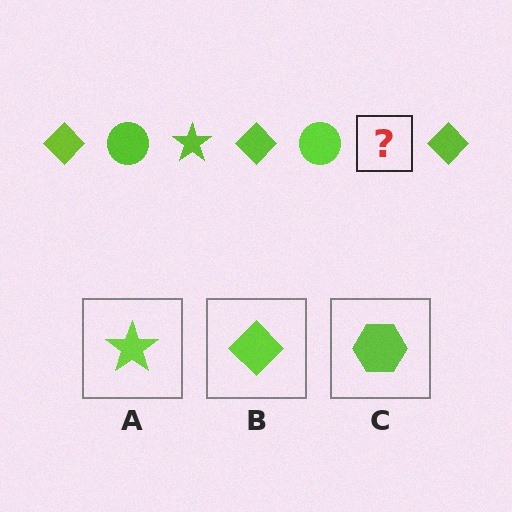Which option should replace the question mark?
Option A.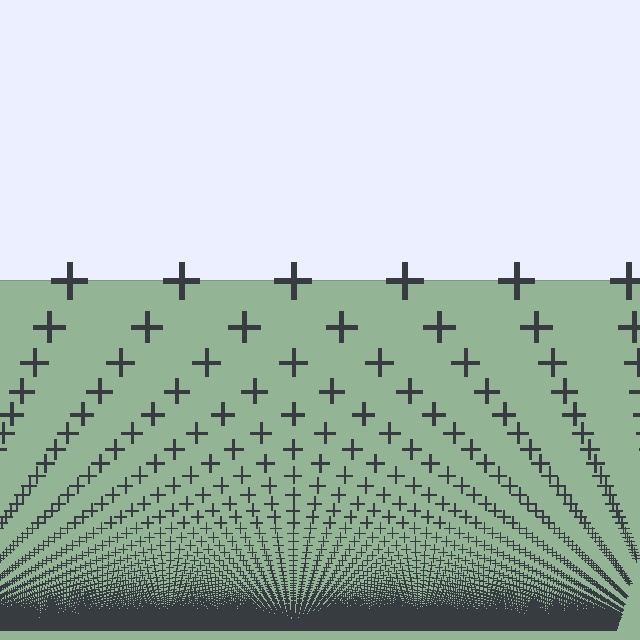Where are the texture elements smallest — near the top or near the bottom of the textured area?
Near the bottom.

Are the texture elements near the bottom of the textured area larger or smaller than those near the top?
Smaller. The gradient is inverted — elements near the bottom are smaller and denser.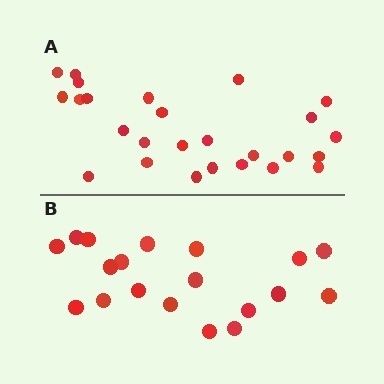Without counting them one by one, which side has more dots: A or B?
Region A (the top region) has more dots.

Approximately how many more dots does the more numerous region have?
Region A has roughly 8 or so more dots than region B.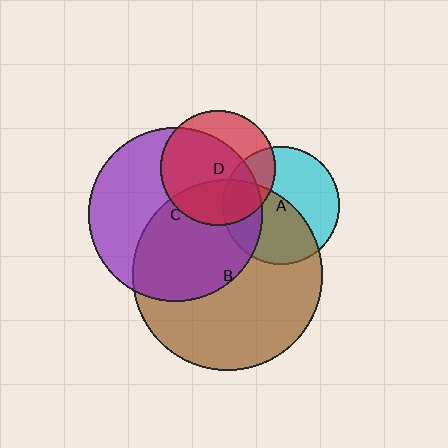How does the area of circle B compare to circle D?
Approximately 2.8 times.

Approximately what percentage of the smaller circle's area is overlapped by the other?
Approximately 25%.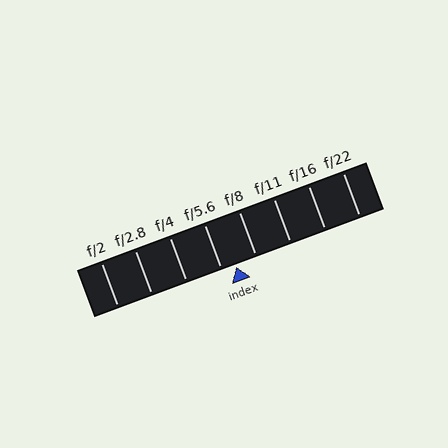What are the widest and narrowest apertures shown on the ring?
The widest aperture shown is f/2 and the narrowest is f/22.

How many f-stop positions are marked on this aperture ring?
There are 8 f-stop positions marked.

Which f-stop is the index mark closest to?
The index mark is closest to f/5.6.